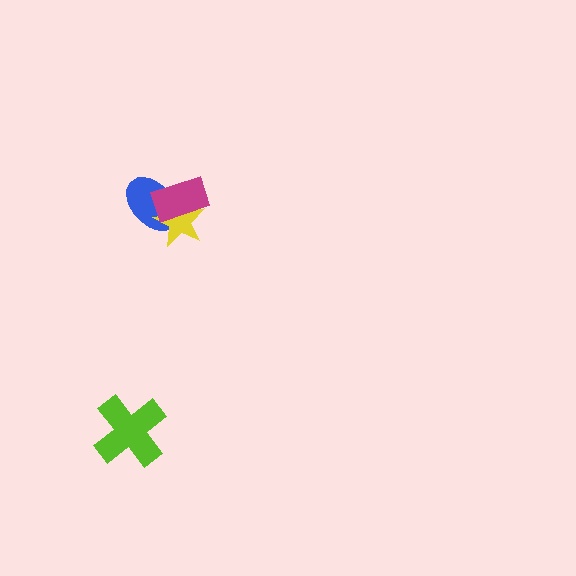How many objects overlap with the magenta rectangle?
2 objects overlap with the magenta rectangle.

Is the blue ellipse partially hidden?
Yes, it is partially covered by another shape.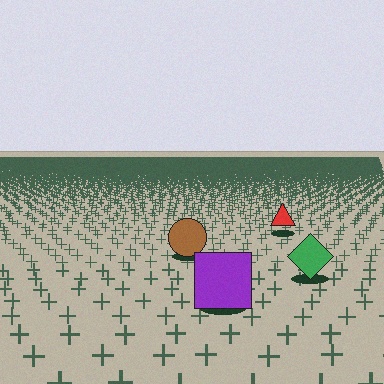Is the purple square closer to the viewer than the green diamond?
Yes. The purple square is closer — you can tell from the texture gradient: the ground texture is coarser near it.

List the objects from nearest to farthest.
From nearest to farthest: the purple square, the green diamond, the brown circle, the red triangle.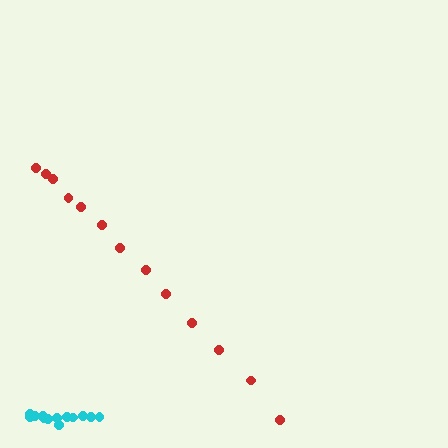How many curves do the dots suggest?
There are 2 distinct paths.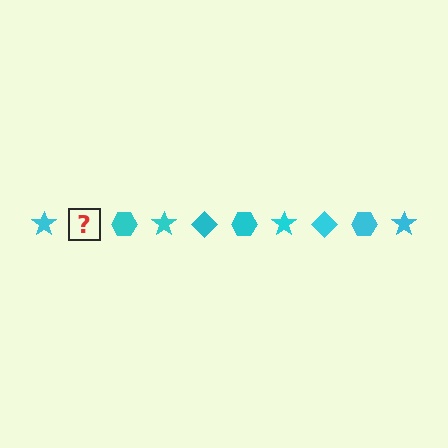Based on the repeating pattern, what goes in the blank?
The blank should be a cyan diamond.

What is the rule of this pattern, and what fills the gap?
The rule is that the pattern cycles through star, diamond, hexagon shapes in cyan. The gap should be filled with a cyan diamond.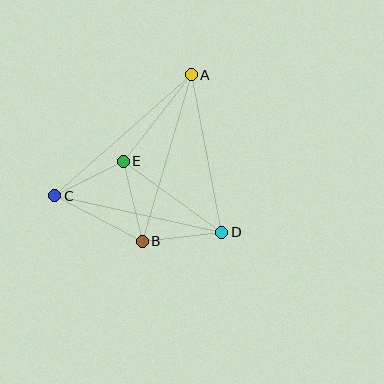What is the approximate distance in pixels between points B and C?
The distance between B and C is approximately 99 pixels.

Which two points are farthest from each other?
Points A and C are farthest from each other.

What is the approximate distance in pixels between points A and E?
The distance between A and E is approximately 110 pixels.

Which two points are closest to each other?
Points C and E are closest to each other.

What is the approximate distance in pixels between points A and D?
The distance between A and D is approximately 161 pixels.